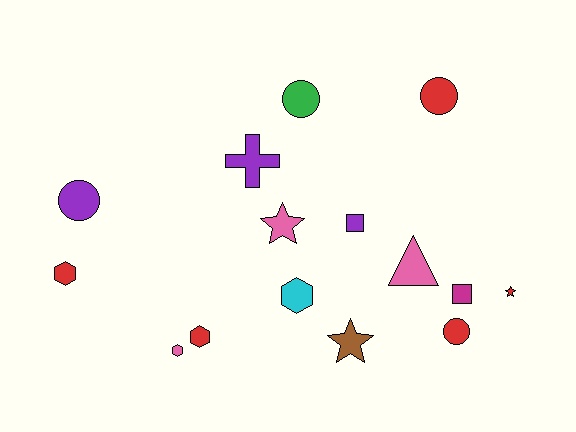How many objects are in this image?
There are 15 objects.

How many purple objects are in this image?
There are 3 purple objects.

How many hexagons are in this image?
There are 4 hexagons.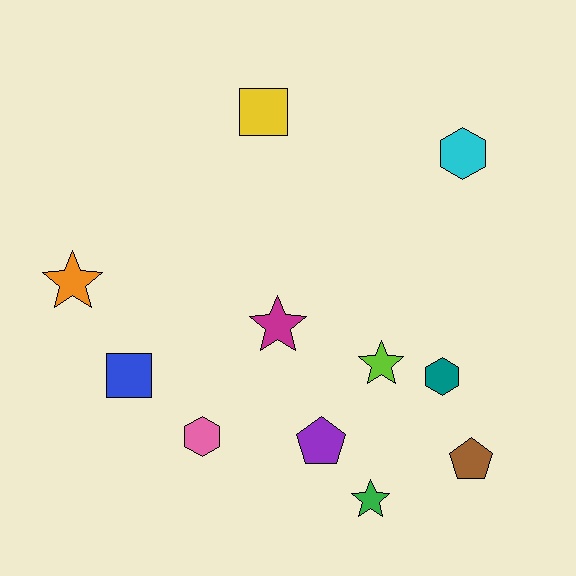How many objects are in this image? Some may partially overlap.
There are 11 objects.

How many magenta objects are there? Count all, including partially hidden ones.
There is 1 magenta object.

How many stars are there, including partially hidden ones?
There are 4 stars.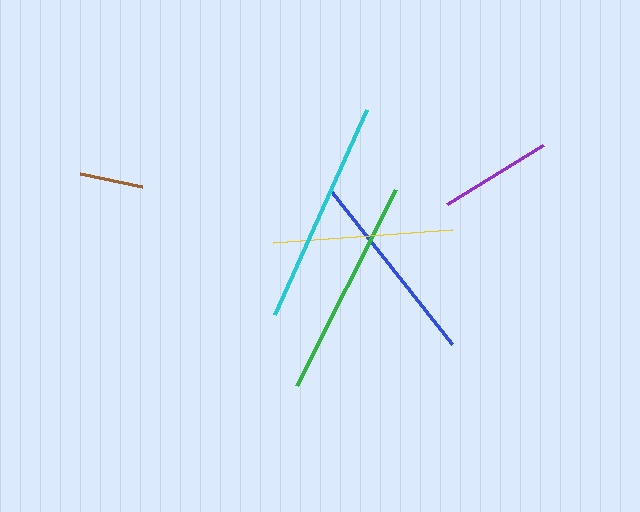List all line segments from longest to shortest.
From longest to shortest: cyan, green, blue, yellow, purple, brown.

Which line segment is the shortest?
The brown line is the shortest at approximately 63 pixels.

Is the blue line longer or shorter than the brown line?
The blue line is longer than the brown line.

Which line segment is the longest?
The cyan line is the longest at approximately 224 pixels.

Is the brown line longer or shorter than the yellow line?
The yellow line is longer than the brown line.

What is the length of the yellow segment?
The yellow segment is approximately 179 pixels long.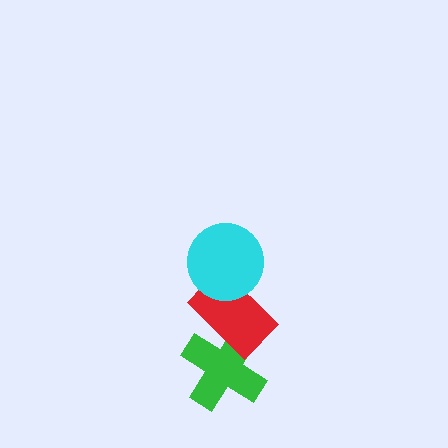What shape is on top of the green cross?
The red rectangle is on top of the green cross.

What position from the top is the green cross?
The green cross is 3rd from the top.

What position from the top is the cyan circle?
The cyan circle is 1st from the top.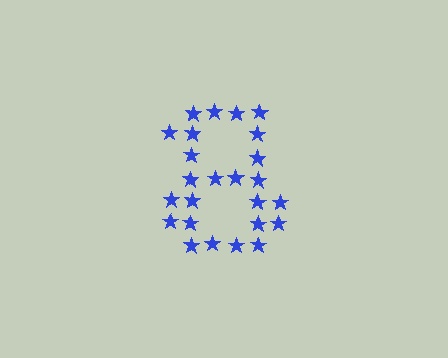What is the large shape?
The large shape is the digit 8.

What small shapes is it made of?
It is made of small stars.